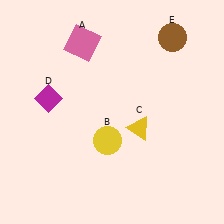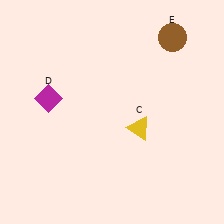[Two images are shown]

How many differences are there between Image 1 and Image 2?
There are 2 differences between the two images.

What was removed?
The yellow circle (B), the pink square (A) were removed in Image 2.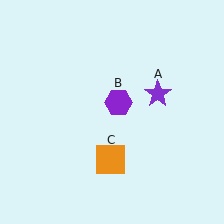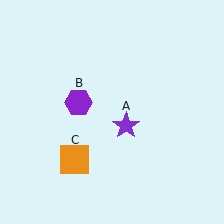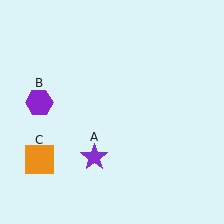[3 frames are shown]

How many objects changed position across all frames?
3 objects changed position: purple star (object A), purple hexagon (object B), orange square (object C).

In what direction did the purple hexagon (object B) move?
The purple hexagon (object B) moved left.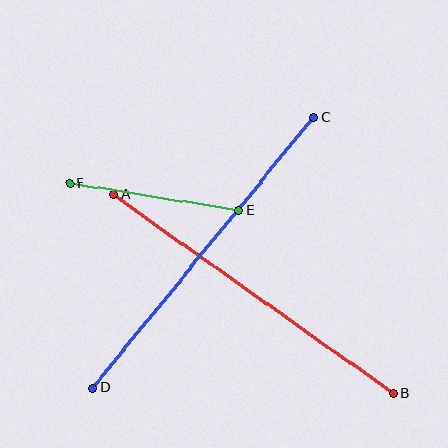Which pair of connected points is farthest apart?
Points C and D are farthest apart.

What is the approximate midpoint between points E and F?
The midpoint is at approximately (154, 196) pixels.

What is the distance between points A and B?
The distance is approximately 344 pixels.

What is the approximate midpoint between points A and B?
The midpoint is at approximately (253, 294) pixels.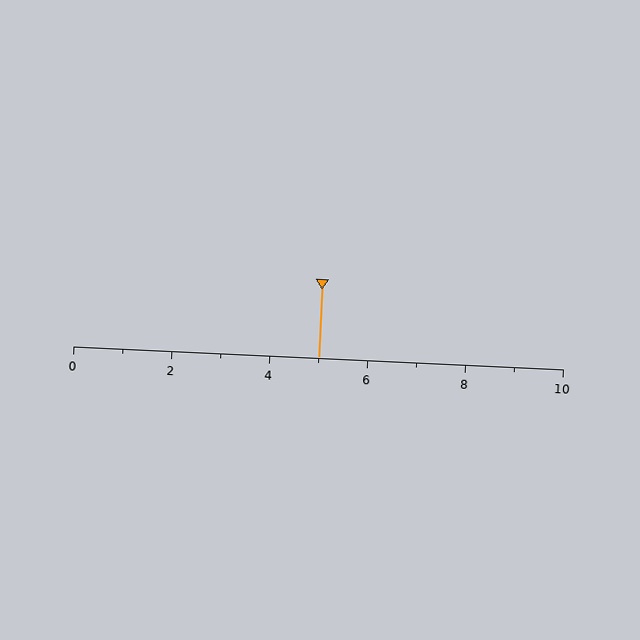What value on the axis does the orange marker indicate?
The marker indicates approximately 5.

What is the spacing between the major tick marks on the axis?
The major ticks are spaced 2 apart.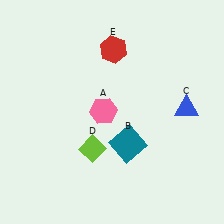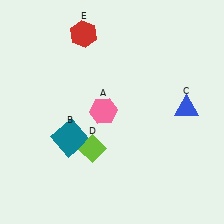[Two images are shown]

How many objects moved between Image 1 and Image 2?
2 objects moved between the two images.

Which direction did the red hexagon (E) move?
The red hexagon (E) moved left.